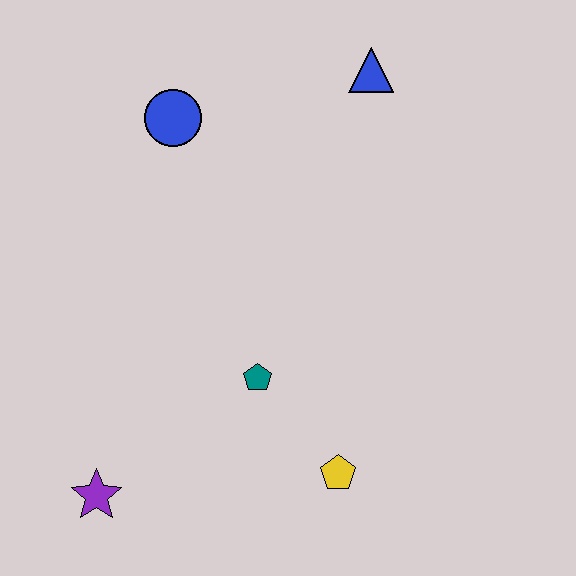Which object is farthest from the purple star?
The blue triangle is farthest from the purple star.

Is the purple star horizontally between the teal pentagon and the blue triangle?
No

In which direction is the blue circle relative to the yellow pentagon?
The blue circle is above the yellow pentagon.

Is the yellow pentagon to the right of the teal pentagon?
Yes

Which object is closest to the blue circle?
The blue triangle is closest to the blue circle.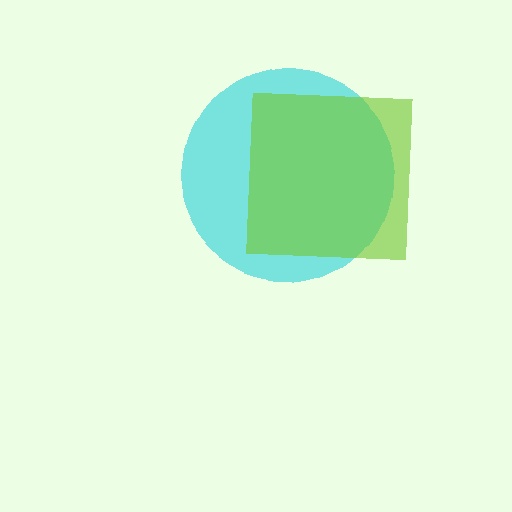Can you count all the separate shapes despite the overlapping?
Yes, there are 2 separate shapes.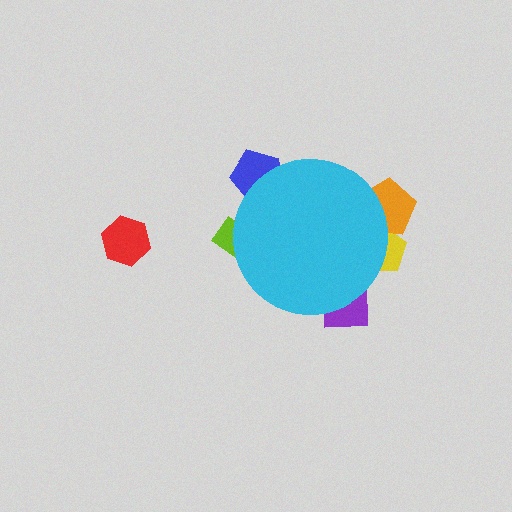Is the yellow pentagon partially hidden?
Yes, the yellow pentagon is partially hidden behind the cyan circle.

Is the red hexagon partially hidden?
No, the red hexagon is fully visible.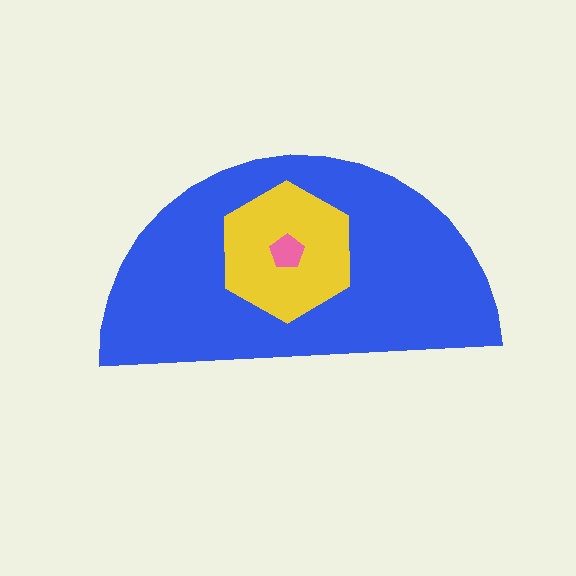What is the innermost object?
The pink pentagon.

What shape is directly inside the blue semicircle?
The yellow hexagon.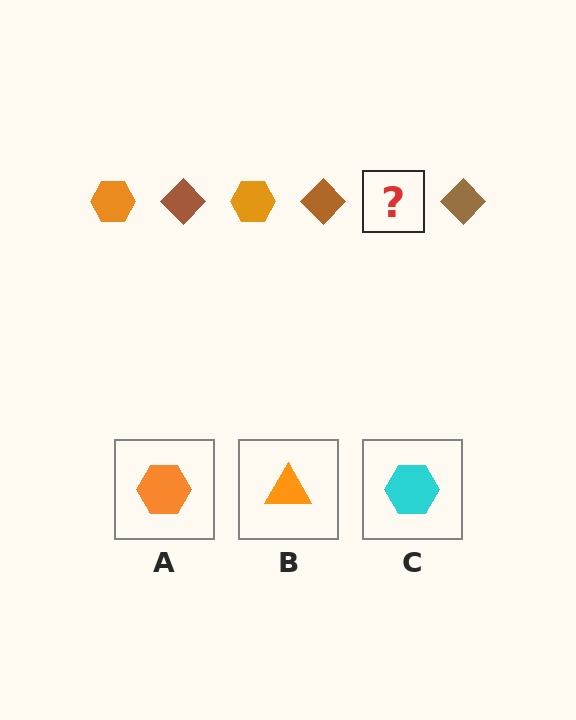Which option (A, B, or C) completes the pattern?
A.